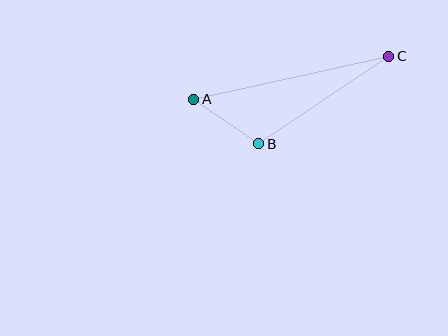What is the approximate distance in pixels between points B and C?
The distance between B and C is approximately 157 pixels.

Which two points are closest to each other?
Points A and B are closest to each other.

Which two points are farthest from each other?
Points A and C are farthest from each other.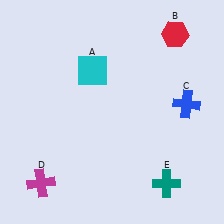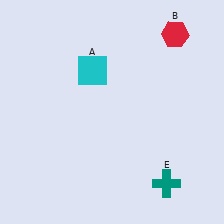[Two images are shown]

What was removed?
The magenta cross (D), the blue cross (C) were removed in Image 2.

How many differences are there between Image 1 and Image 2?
There are 2 differences between the two images.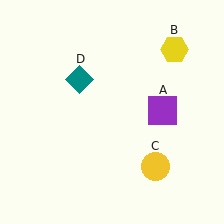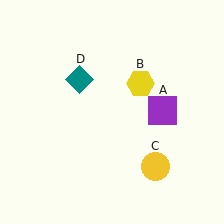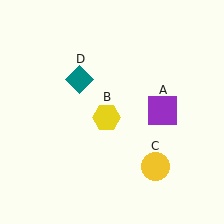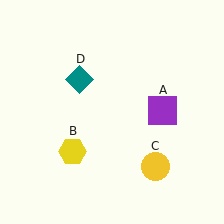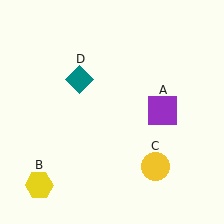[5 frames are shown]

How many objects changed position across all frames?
1 object changed position: yellow hexagon (object B).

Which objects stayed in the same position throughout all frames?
Purple square (object A) and yellow circle (object C) and teal diamond (object D) remained stationary.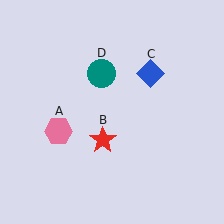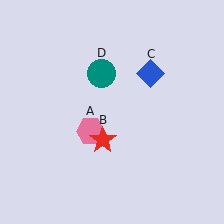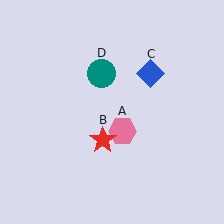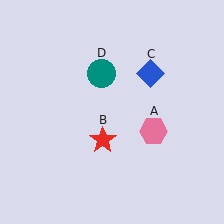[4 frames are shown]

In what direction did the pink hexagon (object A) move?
The pink hexagon (object A) moved right.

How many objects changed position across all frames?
1 object changed position: pink hexagon (object A).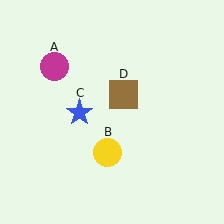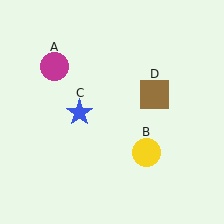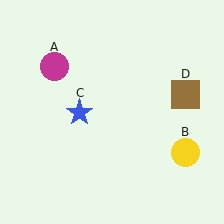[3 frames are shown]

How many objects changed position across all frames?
2 objects changed position: yellow circle (object B), brown square (object D).